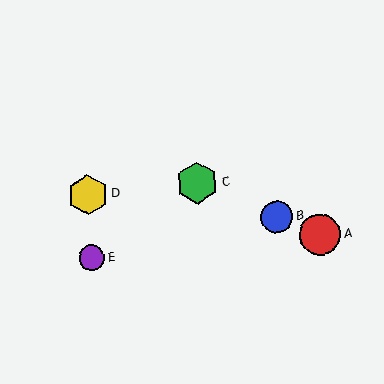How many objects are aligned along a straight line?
3 objects (A, B, C) are aligned along a straight line.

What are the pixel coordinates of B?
Object B is at (277, 217).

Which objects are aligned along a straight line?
Objects A, B, C are aligned along a straight line.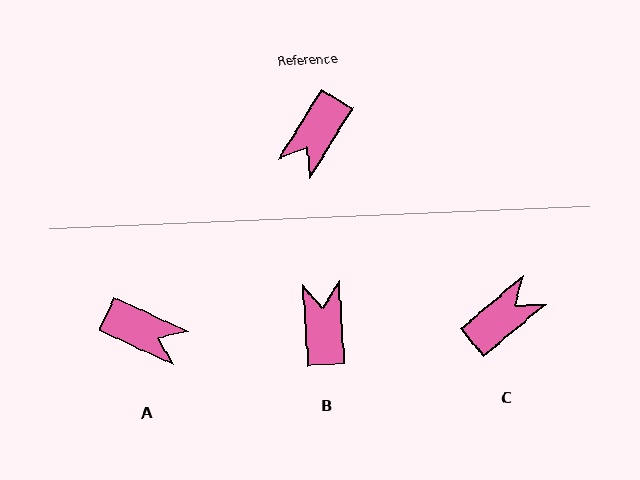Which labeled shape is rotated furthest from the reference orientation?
C, about 161 degrees away.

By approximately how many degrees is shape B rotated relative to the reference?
Approximately 145 degrees clockwise.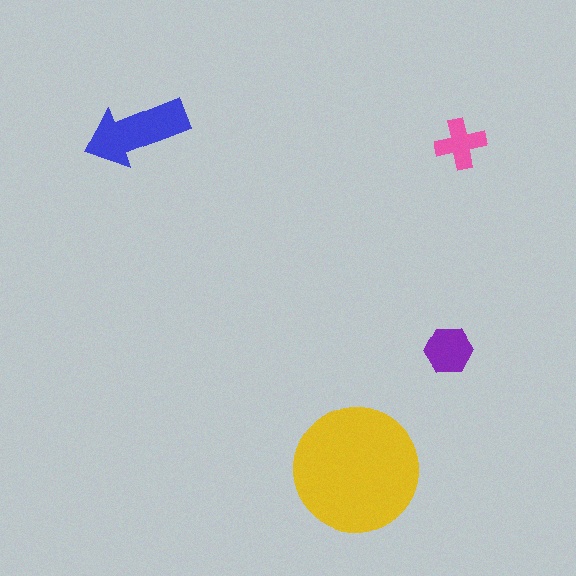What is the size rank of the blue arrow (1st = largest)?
2nd.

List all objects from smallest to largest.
The pink cross, the purple hexagon, the blue arrow, the yellow circle.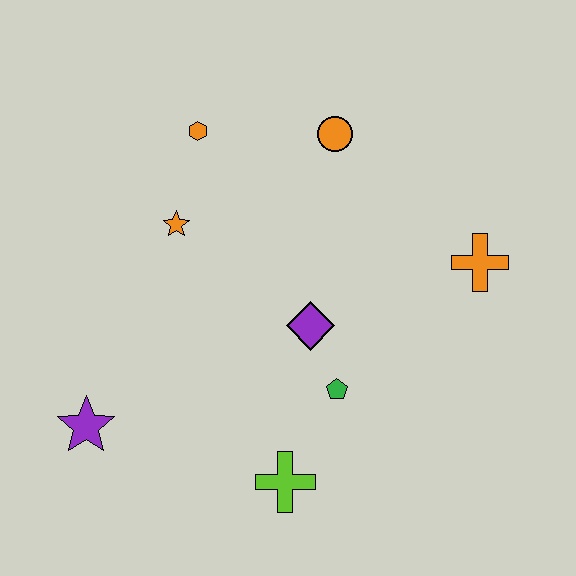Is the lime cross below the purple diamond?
Yes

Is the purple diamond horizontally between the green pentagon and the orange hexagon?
Yes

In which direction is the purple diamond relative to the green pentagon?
The purple diamond is above the green pentagon.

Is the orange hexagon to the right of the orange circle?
No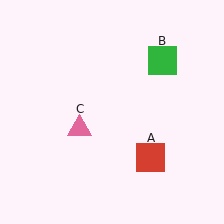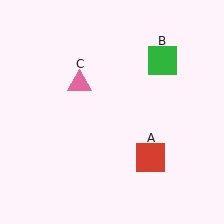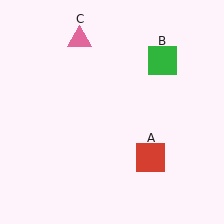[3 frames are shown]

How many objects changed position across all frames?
1 object changed position: pink triangle (object C).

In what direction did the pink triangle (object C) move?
The pink triangle (object C) moved up.